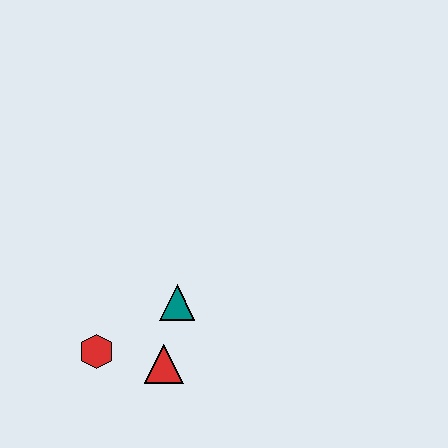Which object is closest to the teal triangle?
The red triangle is closest to the teal triangle.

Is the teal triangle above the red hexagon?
Yes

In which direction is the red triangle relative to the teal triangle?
The red triangle is below the teal triangle.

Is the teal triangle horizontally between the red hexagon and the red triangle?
No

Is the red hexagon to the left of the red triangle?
Yes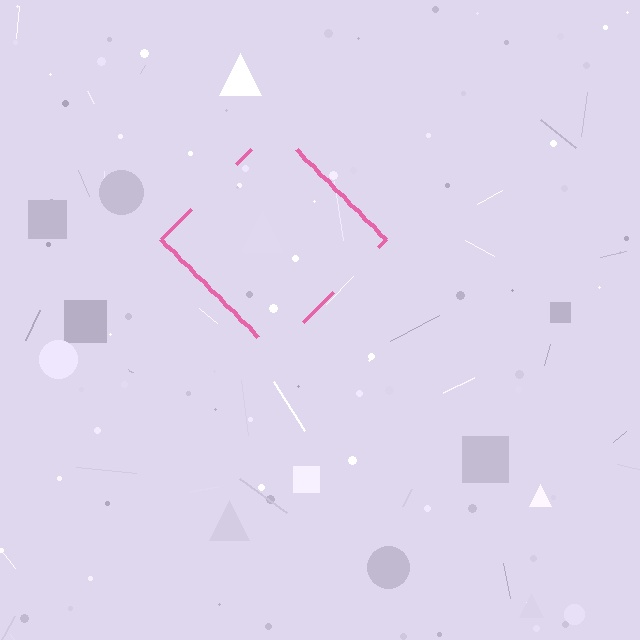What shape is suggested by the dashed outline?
The dashed outline suggests a diamond.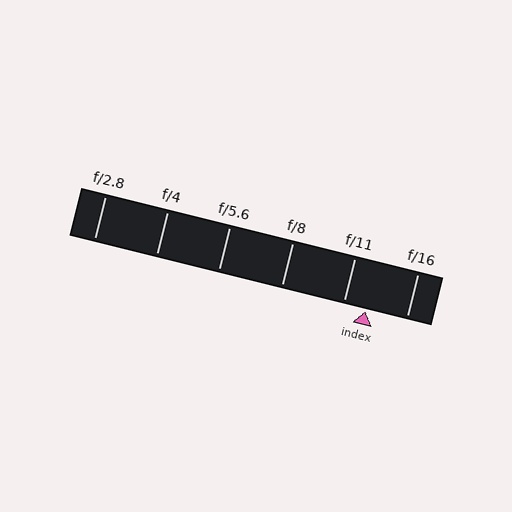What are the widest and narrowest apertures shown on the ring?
The widest aperture shown is f/2.8 and the narrowest is f/16.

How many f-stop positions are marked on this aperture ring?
There are 6 f-stop positions marked.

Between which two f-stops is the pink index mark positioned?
The index mark is between f/11 and f/16.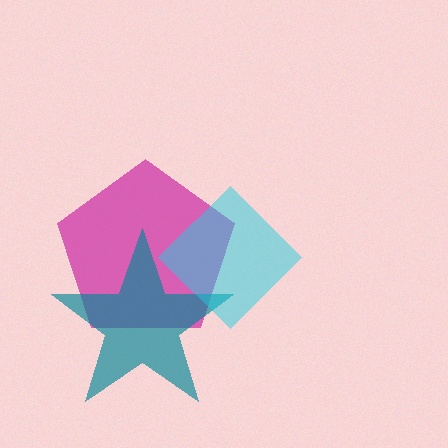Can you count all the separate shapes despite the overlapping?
Yes, there are 3 separate shapes.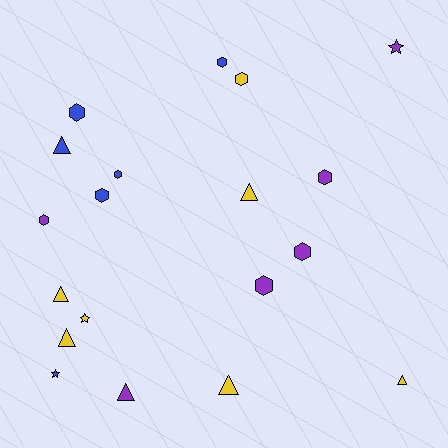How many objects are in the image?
There are 19 objects.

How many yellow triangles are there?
There are 5 yellow triangles.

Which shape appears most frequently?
Hexagon, with 9 objects.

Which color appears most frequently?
Yellow, with 7 objects.